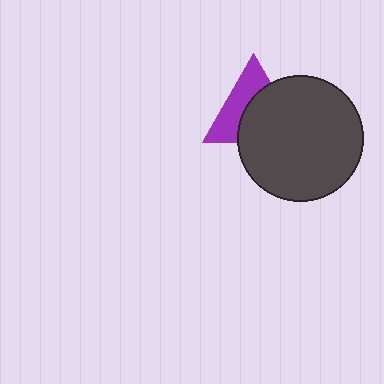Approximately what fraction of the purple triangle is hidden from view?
Roughly 54% of the purple triangle is hidden behind the dark gray circle.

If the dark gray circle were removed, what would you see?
You would see the complete purple triangle.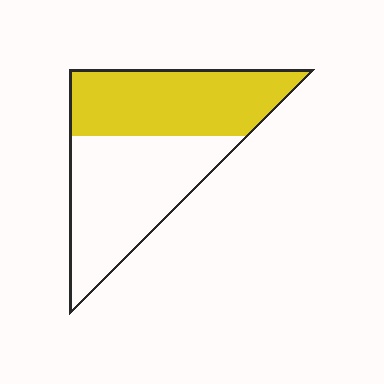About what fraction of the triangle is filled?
About one half (1/2).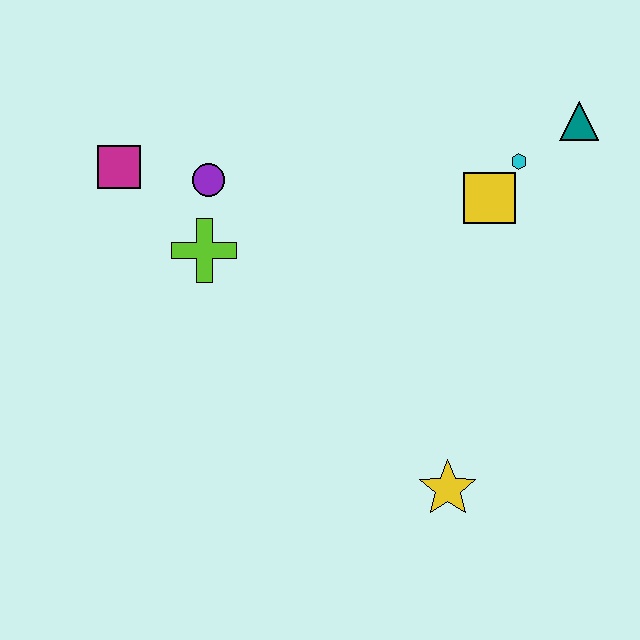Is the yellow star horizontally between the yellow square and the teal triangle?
No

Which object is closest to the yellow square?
The cyan hexagon is closest to the yellow square.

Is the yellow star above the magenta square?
No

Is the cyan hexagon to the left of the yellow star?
No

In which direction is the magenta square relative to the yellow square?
The magenta square is to the left of the yellow square.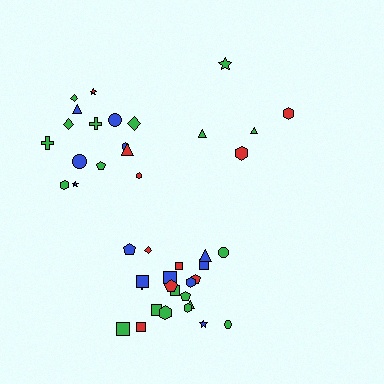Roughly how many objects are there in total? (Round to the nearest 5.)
Roughly 40 objects in total.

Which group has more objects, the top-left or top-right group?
The top-left group.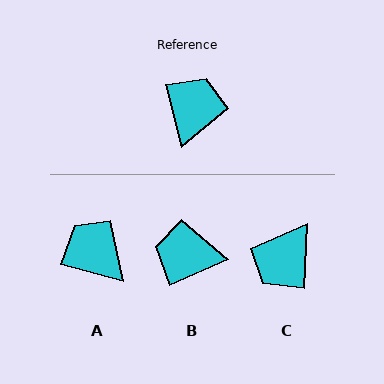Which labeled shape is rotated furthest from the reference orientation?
C, about 163 degrees away.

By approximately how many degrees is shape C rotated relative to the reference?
Approximately 163 degrees counter-clockwise.